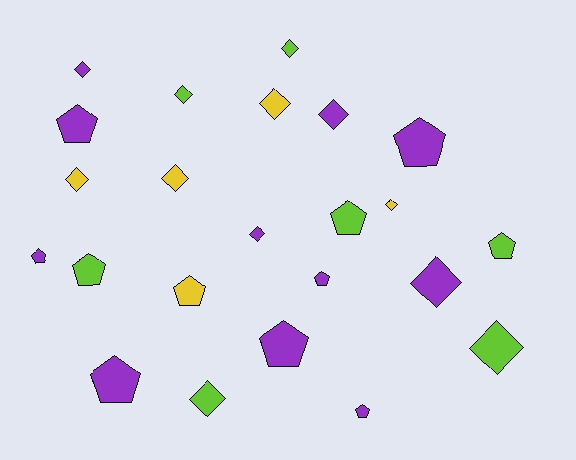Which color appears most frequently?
Purple, with 11 objects.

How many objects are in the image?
There are 23 objects.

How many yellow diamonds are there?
There are 4 yellow diamonds.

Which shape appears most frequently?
Diamond, with 12 objects.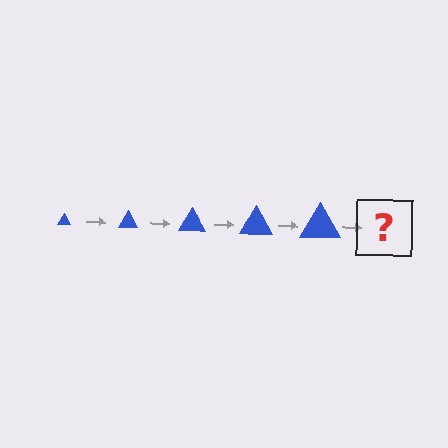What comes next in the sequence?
The next element should be a blue triangle, larger than the previous one.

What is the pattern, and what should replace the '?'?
The pattern is that the triangle gets progressively larger each step. The '?' should be a blue triangle, larger than the previous one.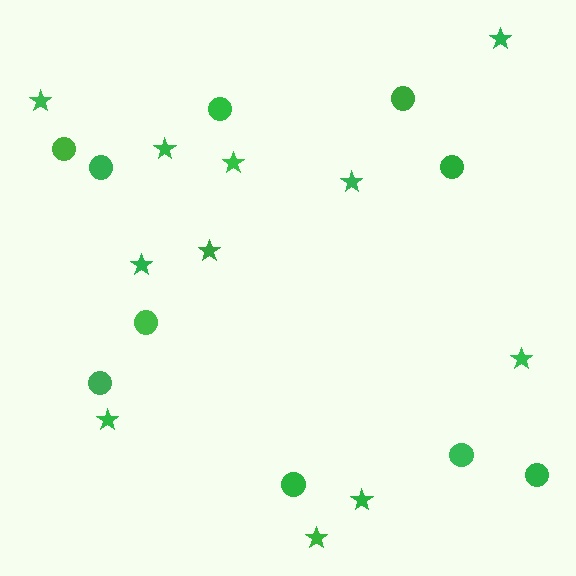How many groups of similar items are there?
There are 2 groups: one group of circles (10) and one group of stars (11).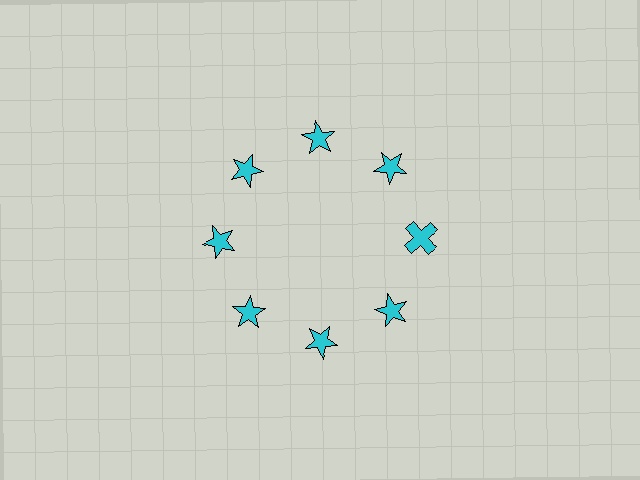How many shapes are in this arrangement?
There are 8 shapes arranged in a ring pattern.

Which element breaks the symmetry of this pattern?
The cyan cross at roughly the 3 o'clock position breaks the symmetry. All other shapes are cyan stars.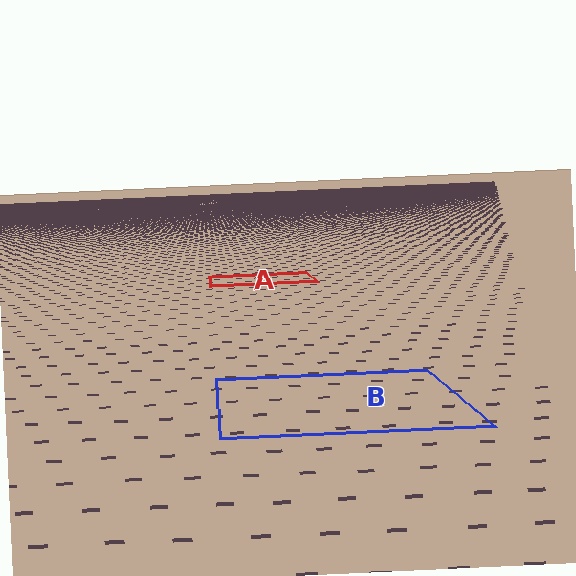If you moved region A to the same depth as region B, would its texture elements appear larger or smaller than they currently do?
They would appear larger. At a closer depth, the same texture elements are projected at a bigger on-screen size.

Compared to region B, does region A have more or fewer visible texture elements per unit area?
Region A has more texture elements per unit area — they are packed more densely because it is farther away.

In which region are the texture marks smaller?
The texture marks are smaller in region A, because it is farther away.